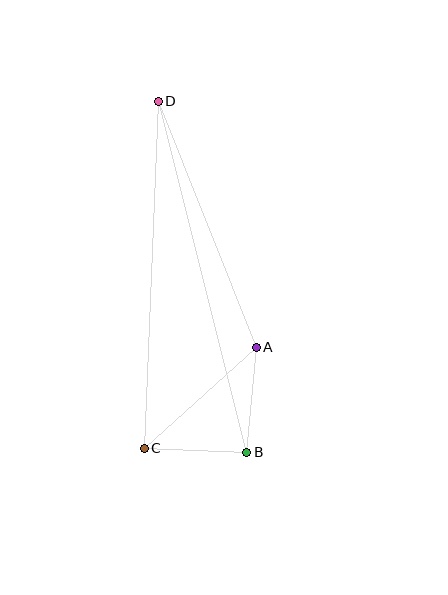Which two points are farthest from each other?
Points B and D are farthest from each other.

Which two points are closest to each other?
Points B and C are closest to each other.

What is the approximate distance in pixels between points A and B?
The distance between A and B is approximately 105 pixels.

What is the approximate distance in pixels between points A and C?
The distance between A and C is approximately 150 pixels.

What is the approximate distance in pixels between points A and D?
The distance between A and D is approximately 265 pixels.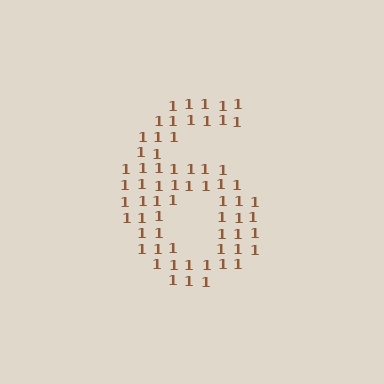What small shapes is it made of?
It is made of small digit 1's.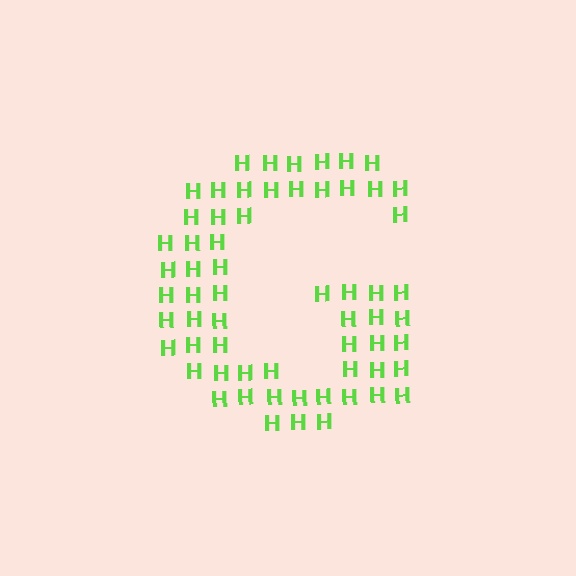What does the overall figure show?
The overall figure shows the letter G.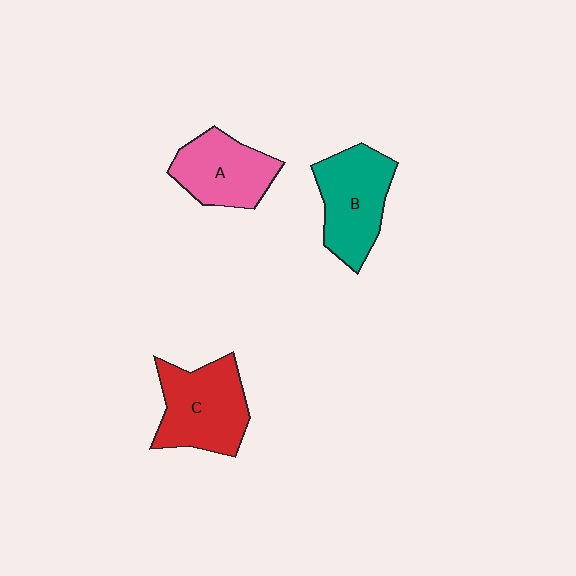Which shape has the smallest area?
Shape A (pink).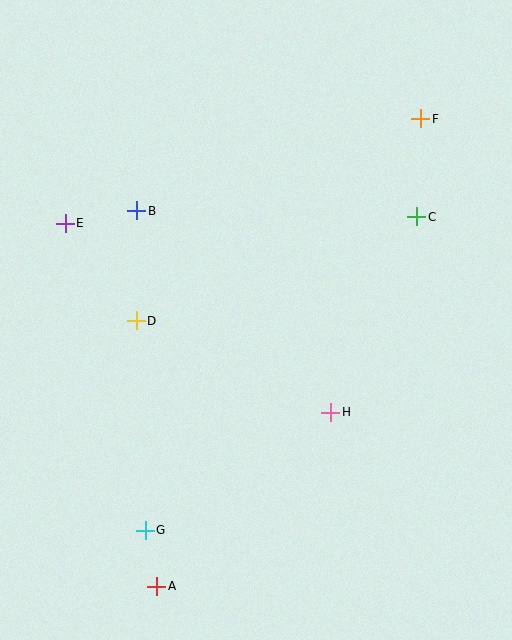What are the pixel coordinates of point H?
Point H is at (331, 412).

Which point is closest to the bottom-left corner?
Point A is closest to the bottom-left corner.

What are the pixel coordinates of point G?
Point G is at (145, 531).